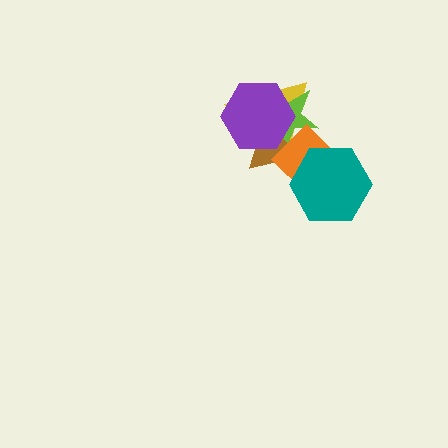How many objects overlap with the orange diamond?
5 objects overlap with the orange diamond.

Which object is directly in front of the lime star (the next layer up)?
The brown triangle is directly in front of the lime star.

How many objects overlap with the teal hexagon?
1 object overlaps with the teal hexagon.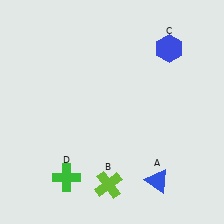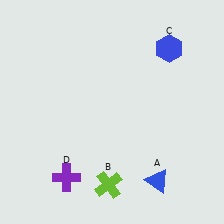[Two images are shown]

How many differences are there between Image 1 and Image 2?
There is 1 difference between the two images.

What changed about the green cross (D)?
In Image 1, D is green. In Image 2, it changed to purple.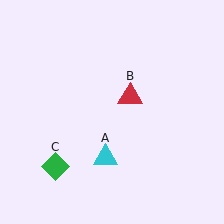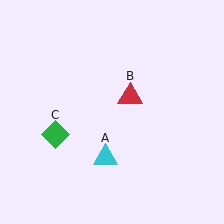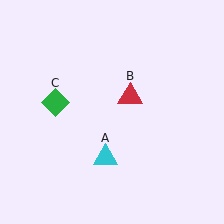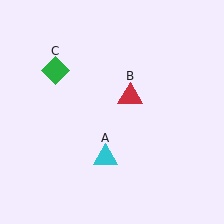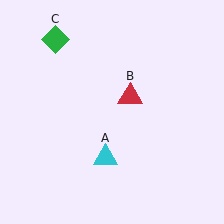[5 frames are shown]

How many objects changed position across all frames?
1 object changed position: green diamond (object C).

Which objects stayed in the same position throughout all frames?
Cyan triangle (object A) and red triangle (object B) remained stationary.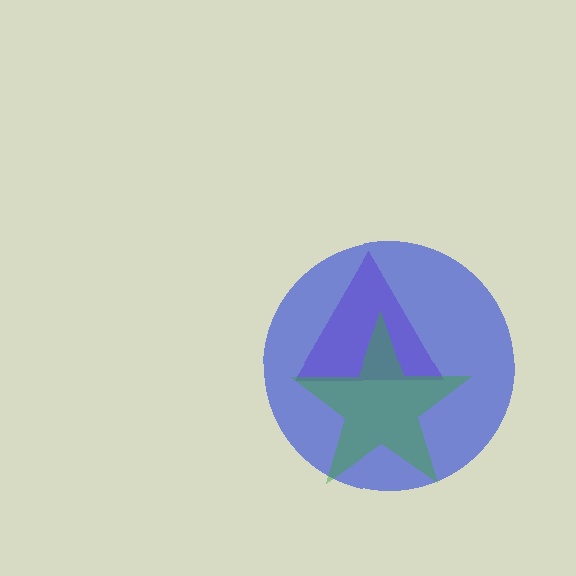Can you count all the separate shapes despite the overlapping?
Yes, there are 3 separate shapes.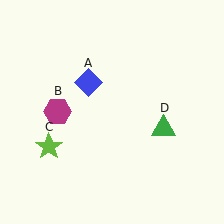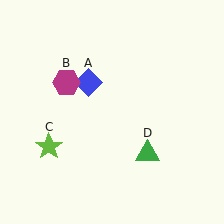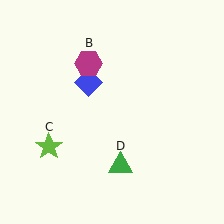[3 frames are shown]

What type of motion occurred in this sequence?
The magenta hexagon (object B), green triangle (object D) rotated clockwise around the center of the scene.